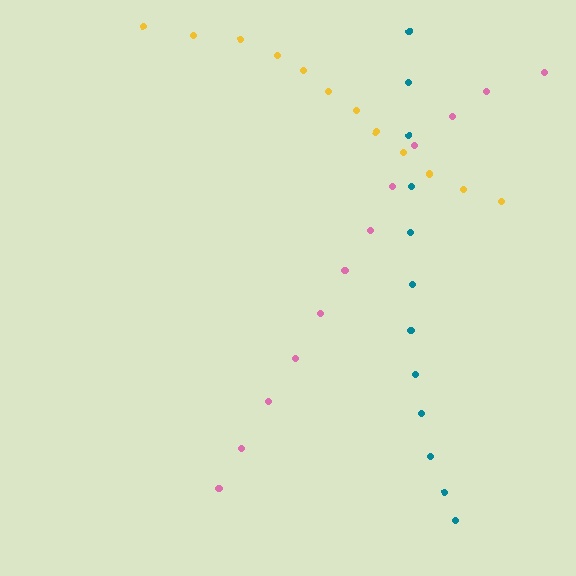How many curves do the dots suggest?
There are 3 distinct paths.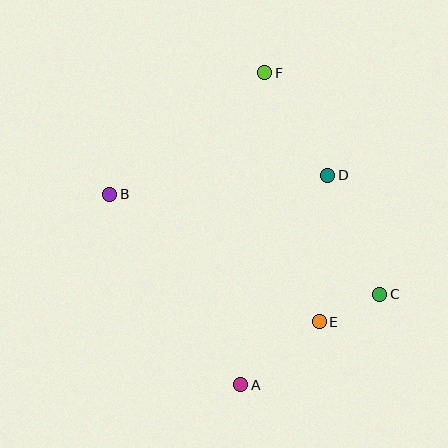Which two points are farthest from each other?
Points A and F are farthest from each other.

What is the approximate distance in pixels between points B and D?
The distance between B and D is approximately 219 pixels.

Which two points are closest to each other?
Points C and E are closest to each other.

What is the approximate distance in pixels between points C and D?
The distance between C and D is approximately 130 pixels.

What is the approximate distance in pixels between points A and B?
The distance between A and B is approximately 231 pixels.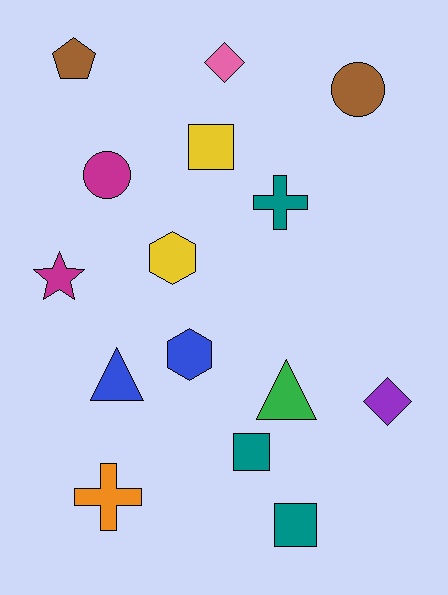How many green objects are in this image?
There is 1 green object.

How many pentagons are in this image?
There is 1 pentagon.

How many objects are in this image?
There are 15 objects.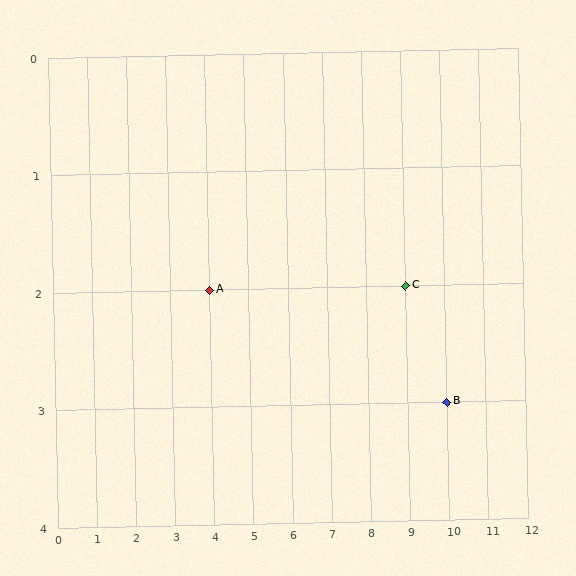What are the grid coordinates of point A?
Point A is at grid coordinates (4, 2).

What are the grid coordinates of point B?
Point B is at grid coordinates (10, 3).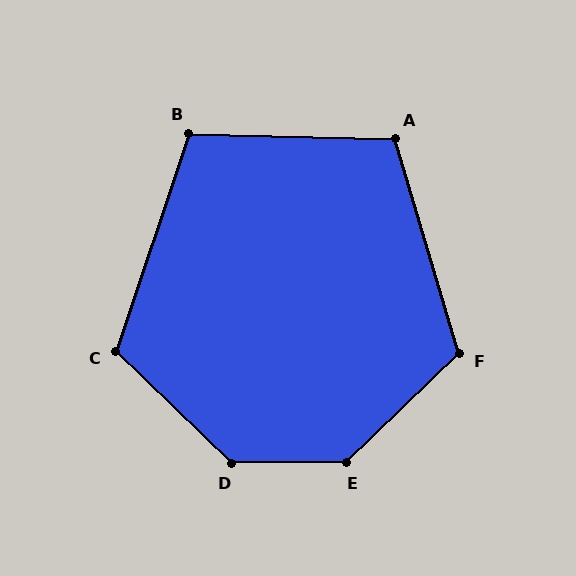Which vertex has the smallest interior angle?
B, at approximately 107 degrees.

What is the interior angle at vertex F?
Approximately 117 degrees (obtuse).